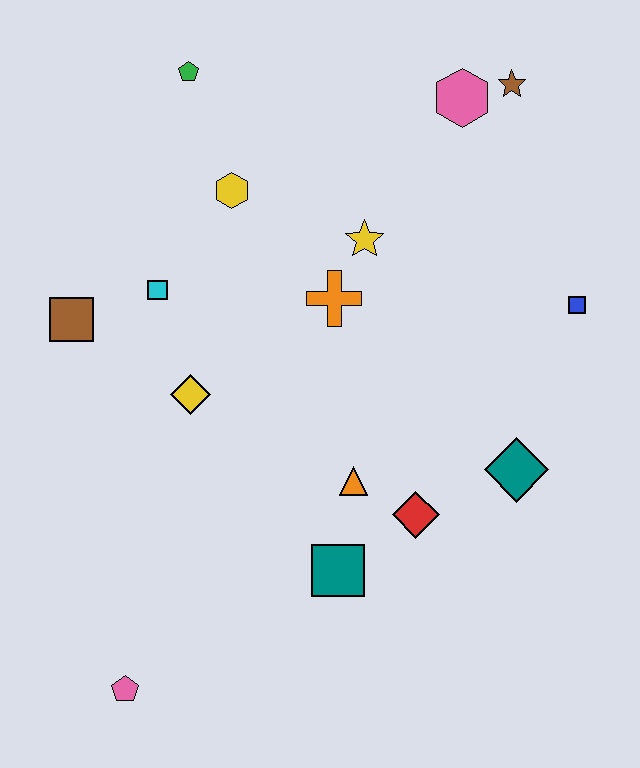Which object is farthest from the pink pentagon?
The brown star is farthest from the pink pentagon.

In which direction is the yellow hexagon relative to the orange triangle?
The yellow hexagon is above the orange triangle.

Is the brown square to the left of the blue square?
Yes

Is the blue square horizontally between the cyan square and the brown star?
No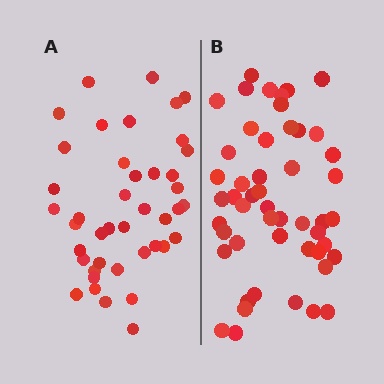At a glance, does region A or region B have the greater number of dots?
Region B (the right region) has more dots.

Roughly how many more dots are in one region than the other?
Region B has roughly 8 or so more dots than region A.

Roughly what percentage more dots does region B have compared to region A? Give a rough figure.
About 20% more.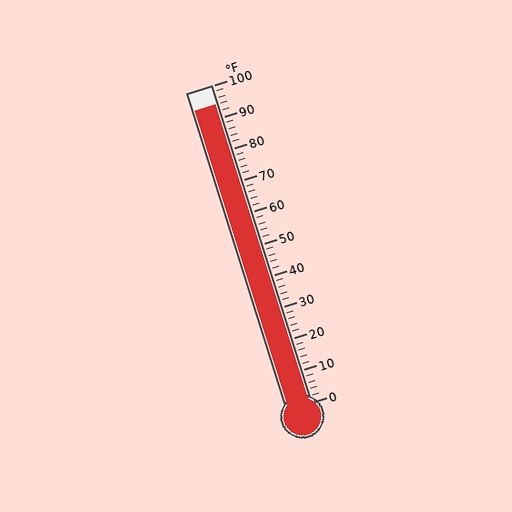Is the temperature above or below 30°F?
The temperature is above 30°F.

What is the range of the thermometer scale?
The thermometer scale ranges from 0°F to 100°F.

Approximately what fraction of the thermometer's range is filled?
The thermometer is filled to approximately 95% of its range.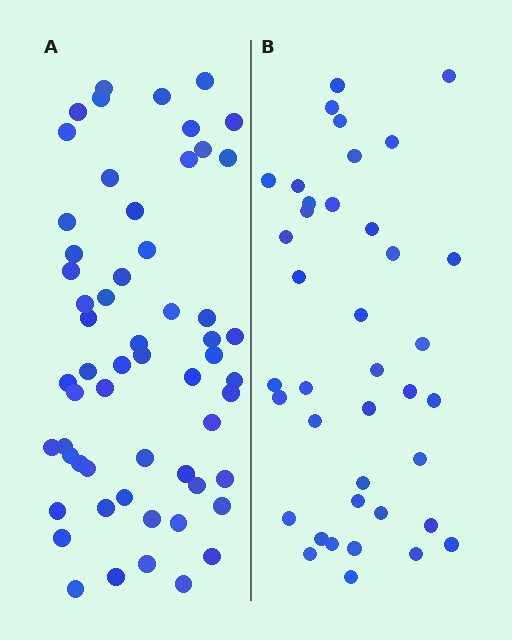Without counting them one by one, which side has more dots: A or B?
Region A (the left region) has more dots.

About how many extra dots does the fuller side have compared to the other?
Region A has approximately 20 more dots than region B.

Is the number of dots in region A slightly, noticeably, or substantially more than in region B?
Region A has substantially more. The ratio is roughly 1.5 to 1.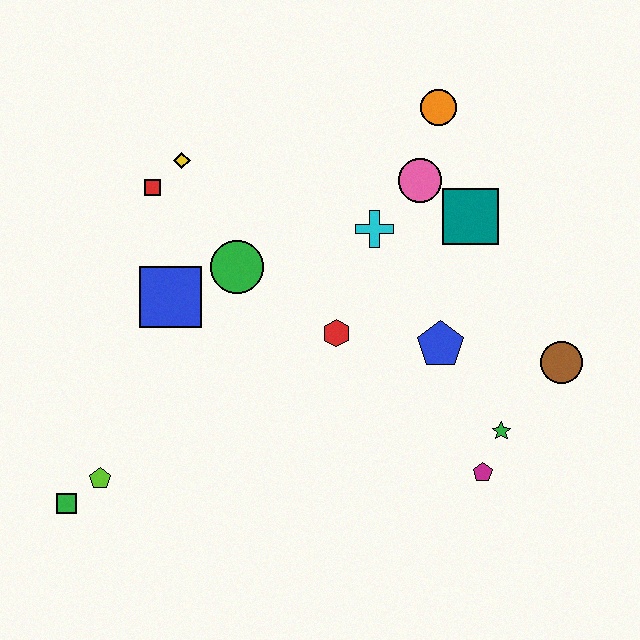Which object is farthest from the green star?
The green square is farthest from the green star.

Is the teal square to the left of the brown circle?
Yes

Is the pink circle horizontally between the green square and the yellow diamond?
No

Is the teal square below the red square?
Yes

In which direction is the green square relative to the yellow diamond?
The green square is below the yellow diamond.